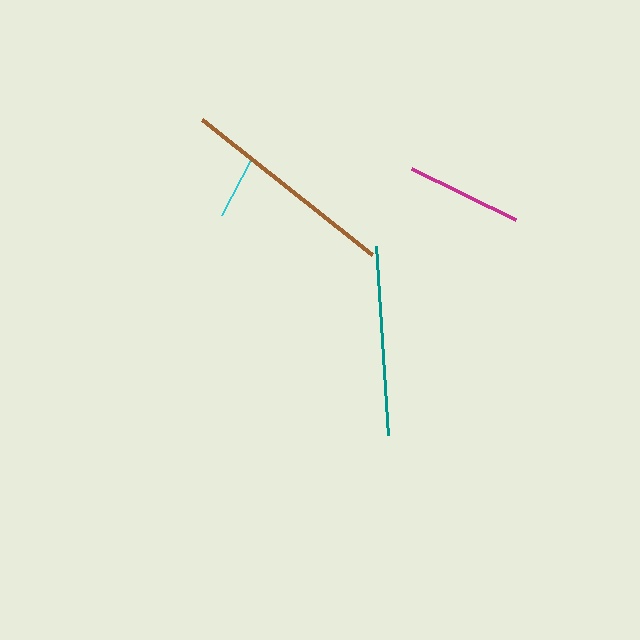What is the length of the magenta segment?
The magenta segment is approximately 116 pixels long.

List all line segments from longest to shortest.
From longest to shortest: brown, teal, magenta, cyan.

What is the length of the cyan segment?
The cyan segment is approximately 65 pixels long.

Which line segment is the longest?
The brown line is the longest at approximately 217 pixels.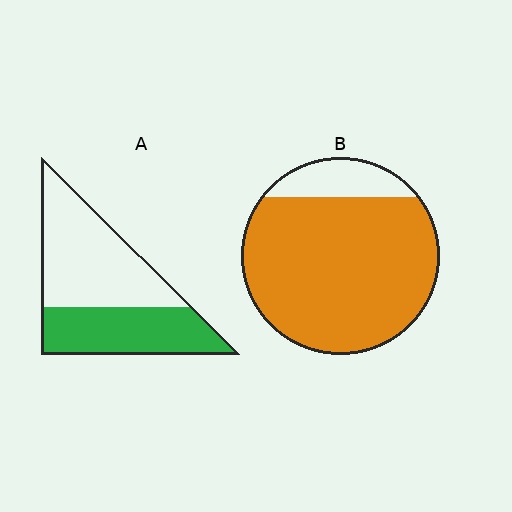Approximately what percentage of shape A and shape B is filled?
A is approximately 45% and B is approximately 85%.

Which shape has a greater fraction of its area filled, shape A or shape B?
Shape B.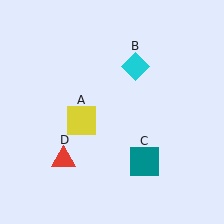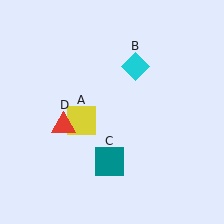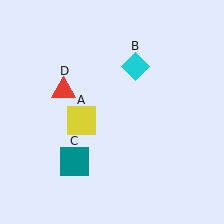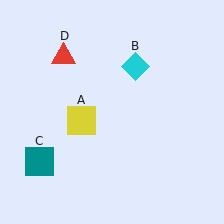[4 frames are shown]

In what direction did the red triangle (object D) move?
The red triangle (object D) moved up.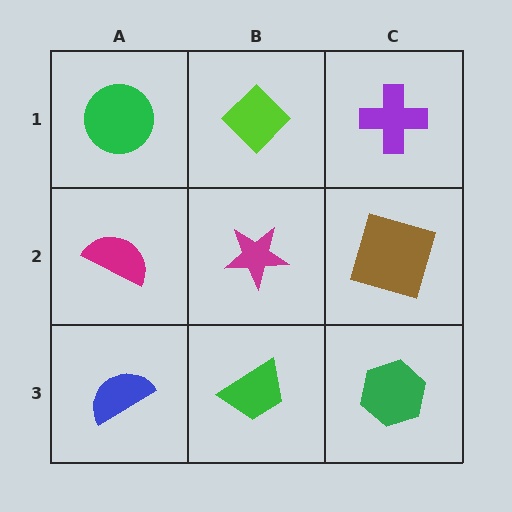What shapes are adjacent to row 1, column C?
A brown square (row 2, column C), a lime diamond (row 1, column B).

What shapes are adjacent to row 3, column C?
A brown square (row 2, column C), a green trapezoid (row 3, column B).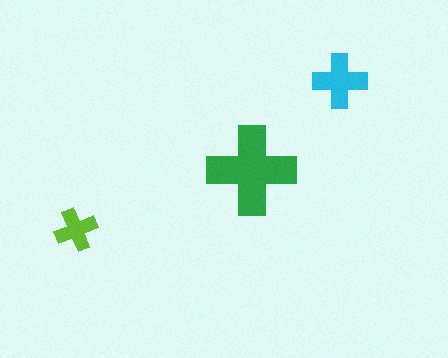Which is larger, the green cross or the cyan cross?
The green one.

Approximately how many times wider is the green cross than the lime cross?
About 2 times wider.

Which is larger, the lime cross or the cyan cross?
The cyan one.